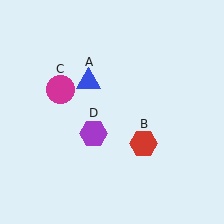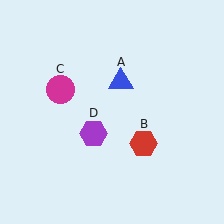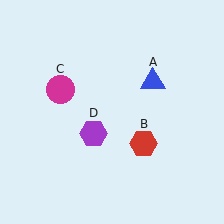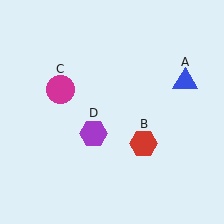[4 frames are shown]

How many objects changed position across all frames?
1 object changed position: blue triangle (object A).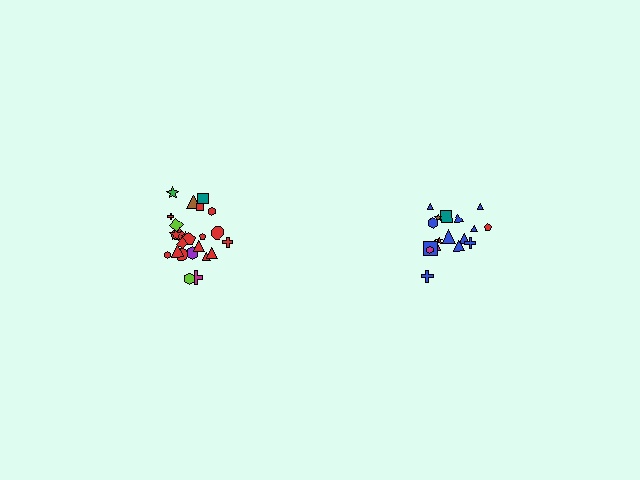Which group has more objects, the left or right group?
The left group.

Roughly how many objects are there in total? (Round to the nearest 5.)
Roughly 45 objects in total.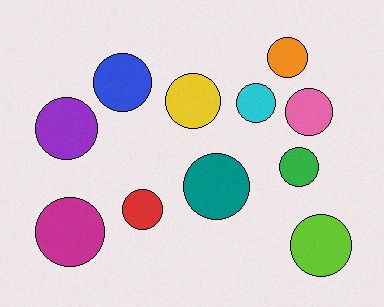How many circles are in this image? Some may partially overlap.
There are 11 circles.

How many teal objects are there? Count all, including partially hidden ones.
There is 1 teal object.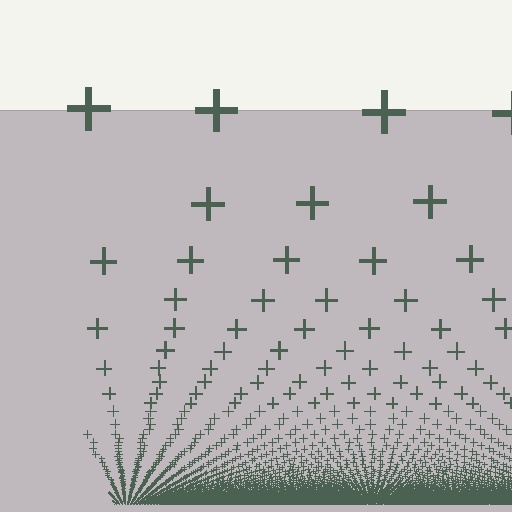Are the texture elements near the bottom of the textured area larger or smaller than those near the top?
Smaller. The gradient is inverted — elements near the bottom are smaller and denser.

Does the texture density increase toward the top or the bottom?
Density increases toward the bottom.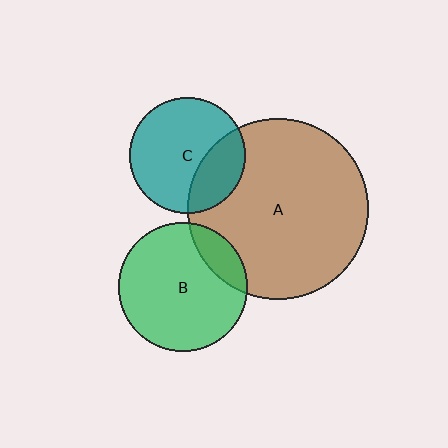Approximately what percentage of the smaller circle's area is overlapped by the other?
Approximately 15%.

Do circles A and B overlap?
Yes.